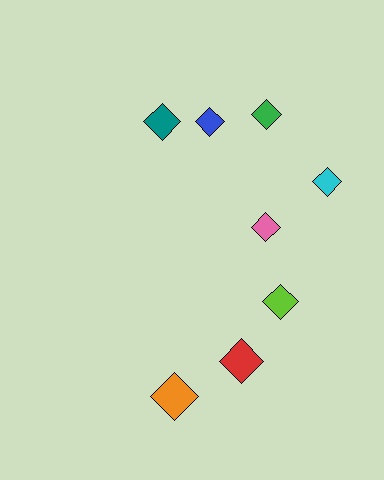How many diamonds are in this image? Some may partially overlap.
There are 8 diamonds.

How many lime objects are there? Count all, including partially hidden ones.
There is 1 lime object.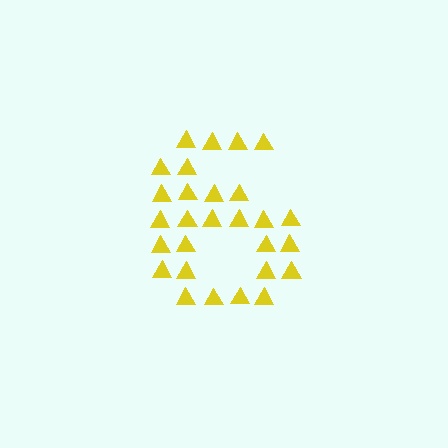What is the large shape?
The large shape is the digit 6.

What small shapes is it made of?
It is made of small triangles.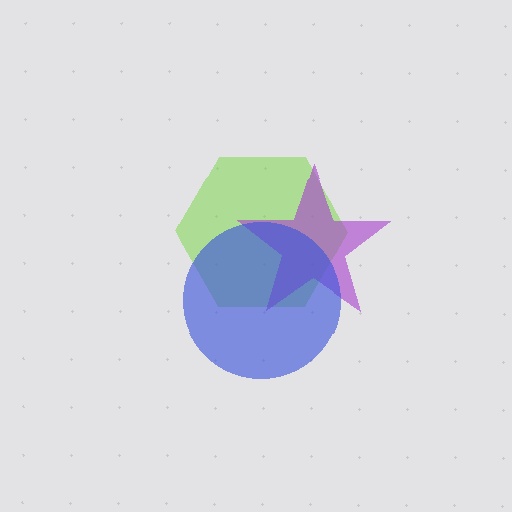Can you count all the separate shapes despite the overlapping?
Yes, there are 3 separate shapes.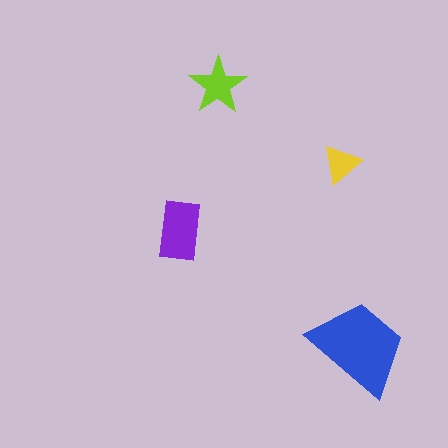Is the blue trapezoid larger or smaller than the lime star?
Larger.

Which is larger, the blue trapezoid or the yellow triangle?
The blue trapezoid.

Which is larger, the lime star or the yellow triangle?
The lime star.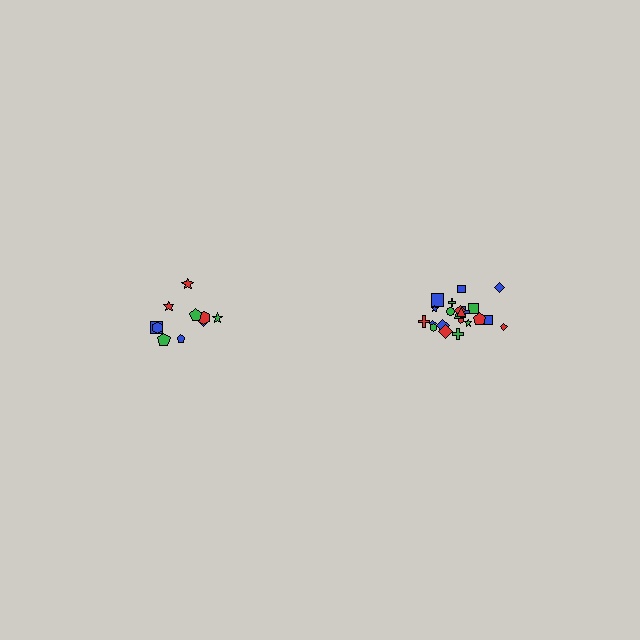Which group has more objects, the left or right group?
The right group.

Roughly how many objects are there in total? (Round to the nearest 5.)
Roughly 30 objects in total.